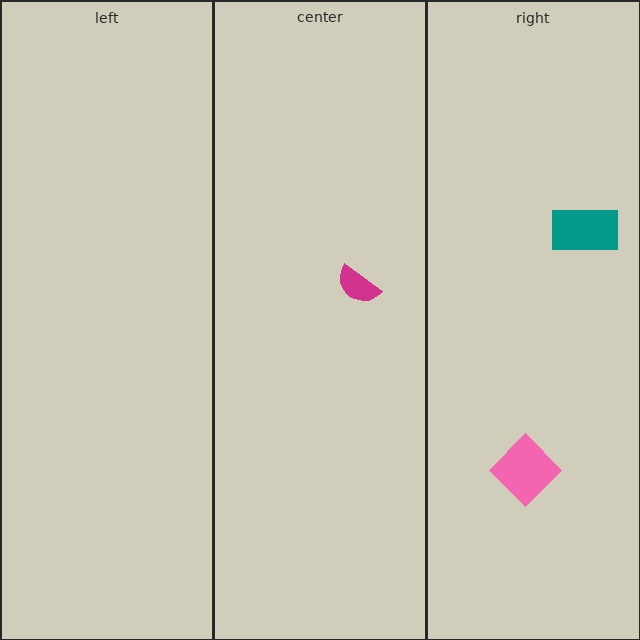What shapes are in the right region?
The pink diamond, the teal rectangle.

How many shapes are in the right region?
2.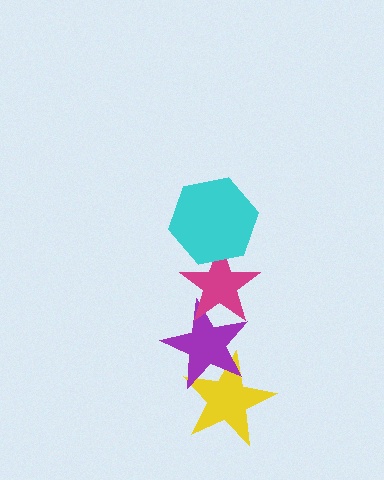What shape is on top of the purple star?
The magenta star is on top of the purple star.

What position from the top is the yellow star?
The yellow star is 4th from the top.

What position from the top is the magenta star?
The magenta star is 2nd from the top.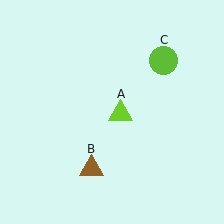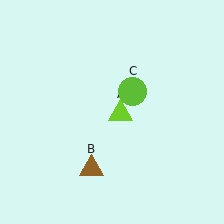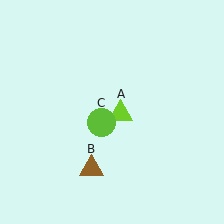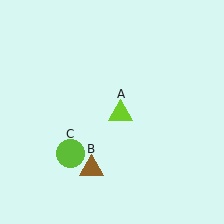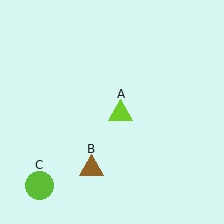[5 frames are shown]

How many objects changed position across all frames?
1 object changed position: lime circle (object C).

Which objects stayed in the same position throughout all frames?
Lime triangle (object A) and brown triangle (object B) remained stationary.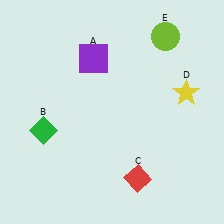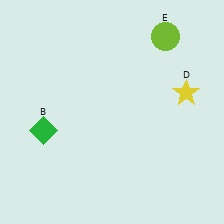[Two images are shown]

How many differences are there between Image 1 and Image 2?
There are 2 differences between the two images.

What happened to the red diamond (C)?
The red diamond (C) was removed in Image 2. It was in the bottom-right area of Image 1.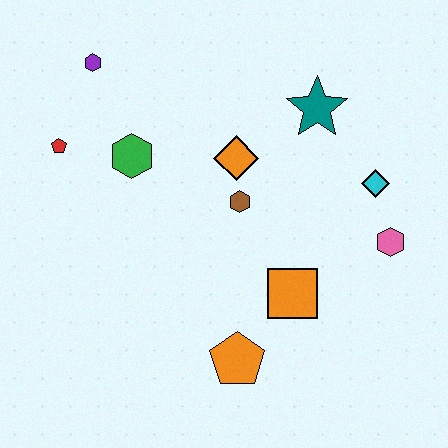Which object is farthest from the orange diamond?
The orange pentagon is farthest from the orange diamond.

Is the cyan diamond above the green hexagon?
No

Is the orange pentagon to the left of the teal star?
Yes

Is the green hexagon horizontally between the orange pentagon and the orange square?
No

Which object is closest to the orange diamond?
The brown hexagon is closest to the orange diamond.